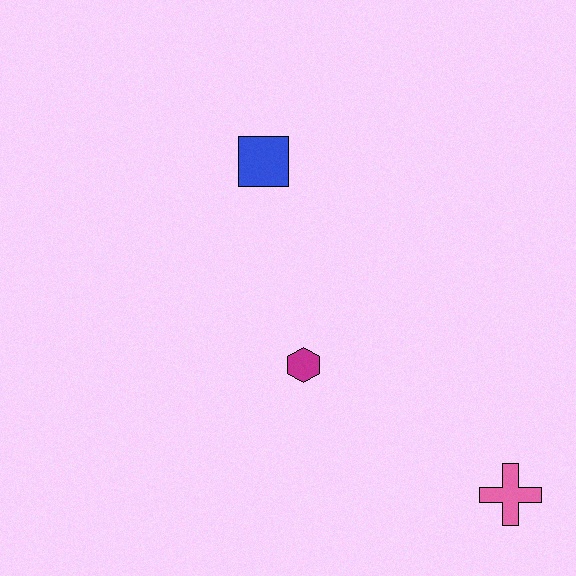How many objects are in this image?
There are 3 objects.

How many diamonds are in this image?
There are no diamonds.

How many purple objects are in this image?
There are no purple objects.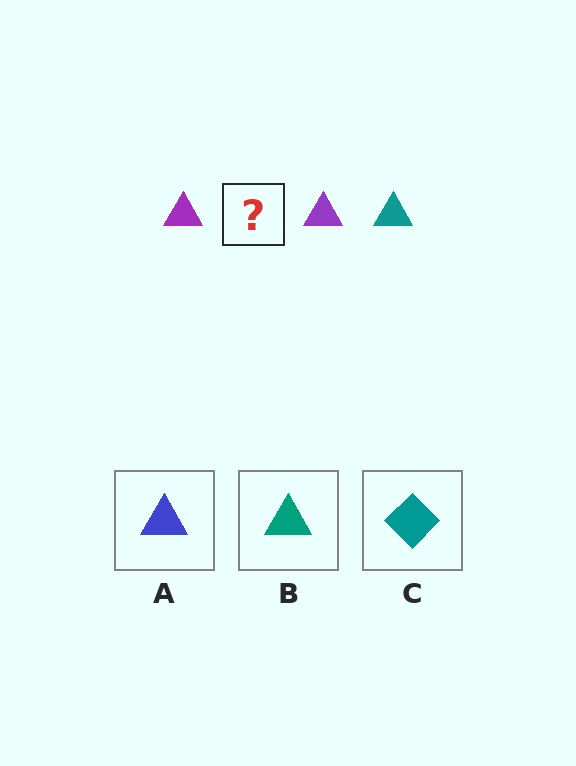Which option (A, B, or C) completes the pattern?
B.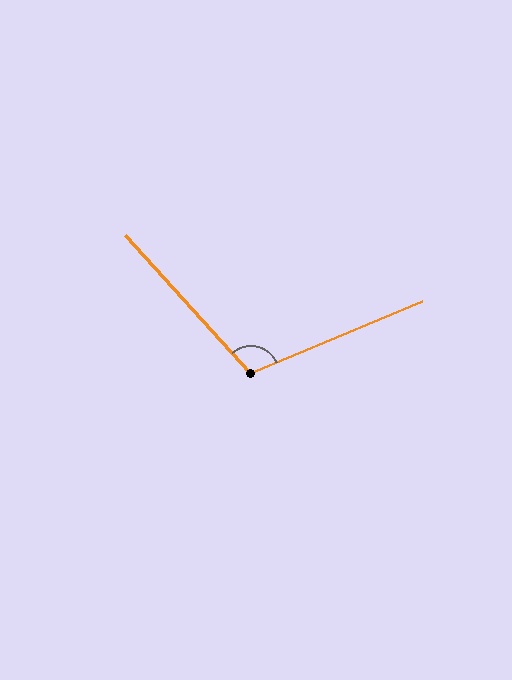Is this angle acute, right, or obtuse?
It is obtuse.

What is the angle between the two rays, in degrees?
Approximately 109 degrees.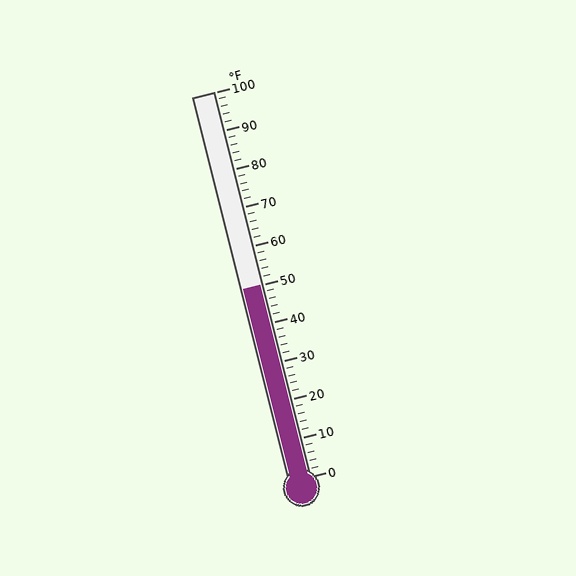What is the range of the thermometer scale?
The thermometer scale ranges from 0°F to 100°F.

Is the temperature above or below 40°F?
The temperature is above 40°F.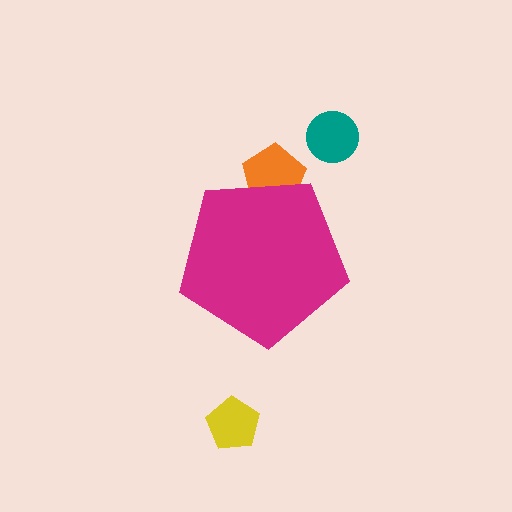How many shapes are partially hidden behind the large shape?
1 shape is partially hidden.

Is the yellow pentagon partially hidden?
No, the yellow pentagon is fully visible.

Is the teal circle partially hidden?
No, the teal circle is fully visible.